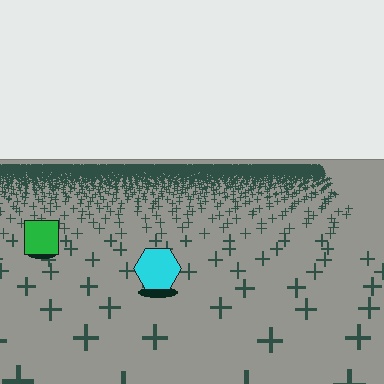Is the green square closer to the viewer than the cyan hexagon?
No. The cyan hexagon is closer — you can tell from the texture gradient: the ground texture is coarser near it.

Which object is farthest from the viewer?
The green square is farthest from the viewer. It appears smaller and the ground texture around it is denser.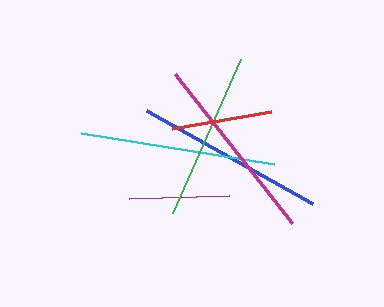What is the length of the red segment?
The red segment is approximately 100 pixels long.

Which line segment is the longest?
The cyan line is the longest at approximately 195 pixels.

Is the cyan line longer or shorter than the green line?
The cyan line is longer than the green line.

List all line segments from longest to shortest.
From longest to shortest: cyan, blue, magenta, green, purple, red.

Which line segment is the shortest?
The red line is the shortest at approximately 100 pixels.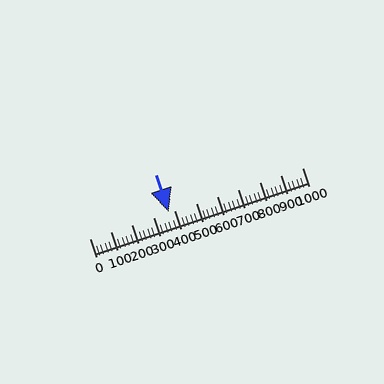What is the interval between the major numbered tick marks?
The major tick marks are spaced 100 units apart.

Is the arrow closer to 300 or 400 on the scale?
The arrow is closer to 400.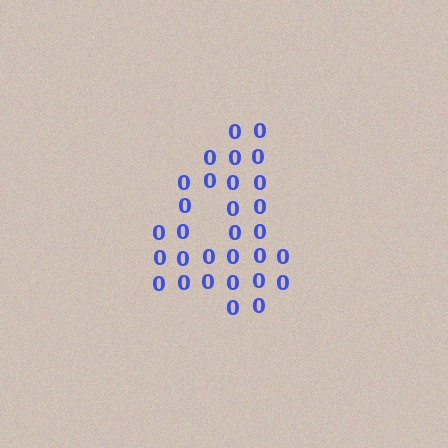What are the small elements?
The small elements are digit 0's.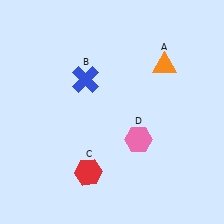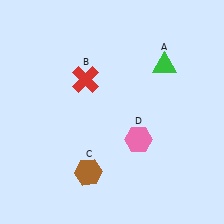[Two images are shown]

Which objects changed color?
A changed from orange to green. B changed from blue to red. C changed from red to brown.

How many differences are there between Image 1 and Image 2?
There are 3 differences between the two images.